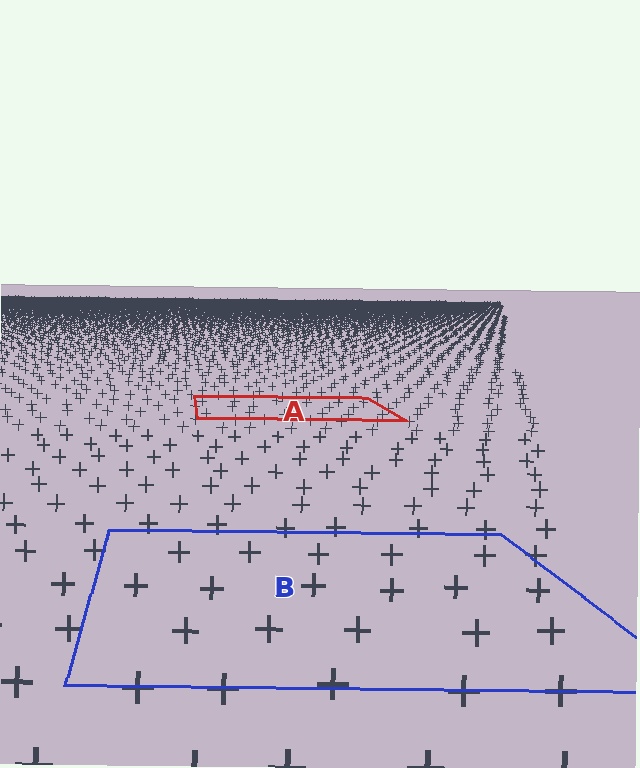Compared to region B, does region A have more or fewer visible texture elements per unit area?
Region A has more texture elements per unit area — they are packed more densely because it is farther away.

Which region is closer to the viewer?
Region B is closer. The texture elements there are larger and more spread out.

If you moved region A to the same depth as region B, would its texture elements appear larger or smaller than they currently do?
They would appear larger. At a closer depth, the same texture elements are projected at a bigger on-screen size.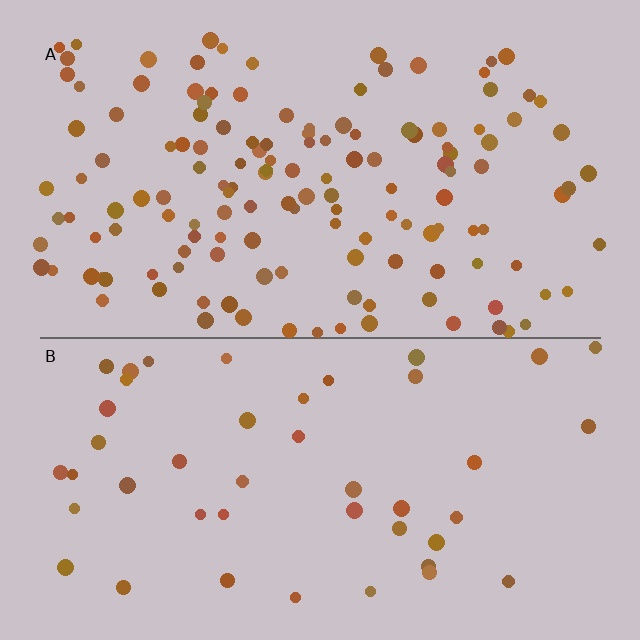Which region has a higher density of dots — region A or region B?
A (the top).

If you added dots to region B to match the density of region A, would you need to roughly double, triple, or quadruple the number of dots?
Approximately triple.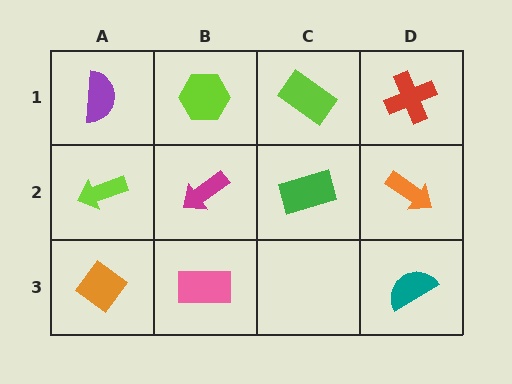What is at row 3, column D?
A teal semicircle.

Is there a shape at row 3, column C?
No, that cell is empty.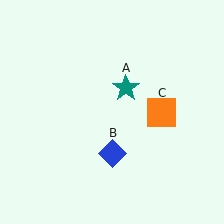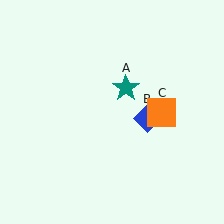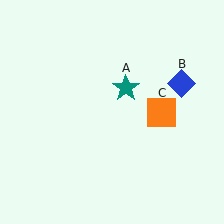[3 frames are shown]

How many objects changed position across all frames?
1 object changed position: blue diamond (object B).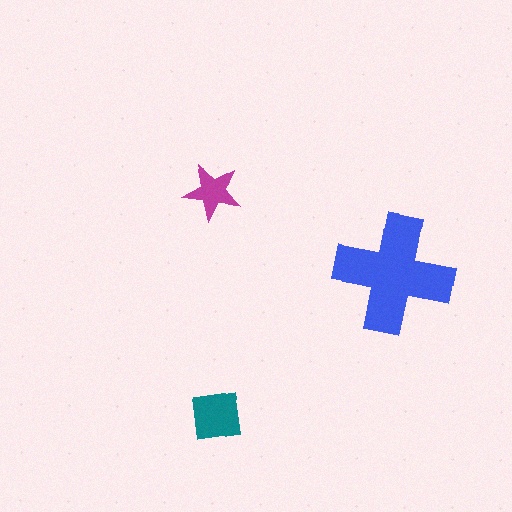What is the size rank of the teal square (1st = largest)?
2nd.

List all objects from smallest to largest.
The magenta star, the teal square, the blue cross.